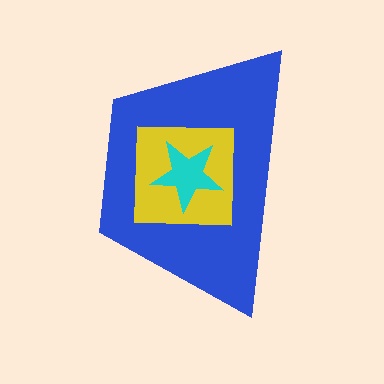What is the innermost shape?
The cyan star.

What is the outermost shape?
The blue trapezoid.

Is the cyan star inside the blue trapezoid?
Yes.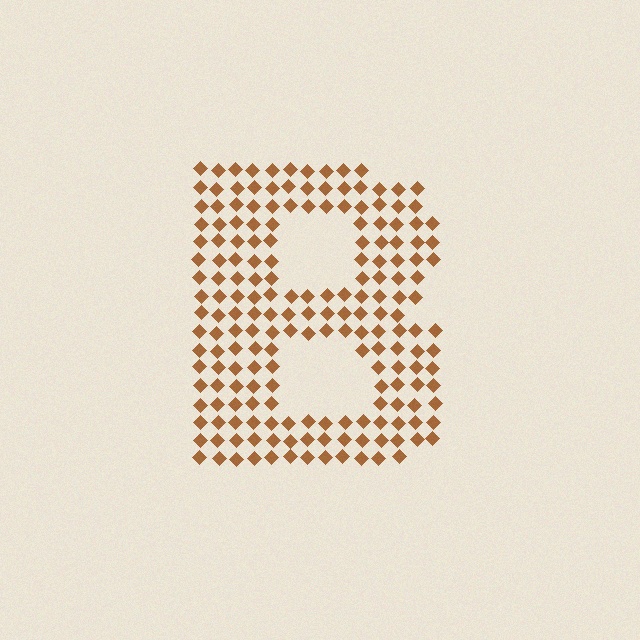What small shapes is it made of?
It is made of small diamonds.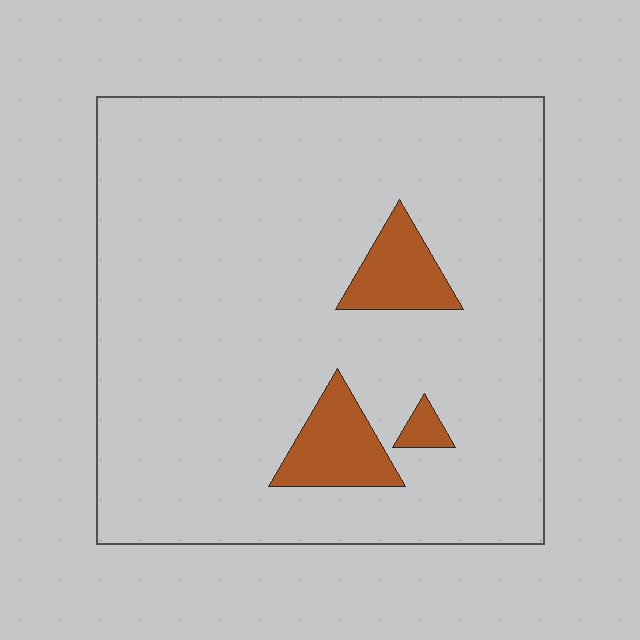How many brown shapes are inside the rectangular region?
3.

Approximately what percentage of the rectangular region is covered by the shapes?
Approximately 10%.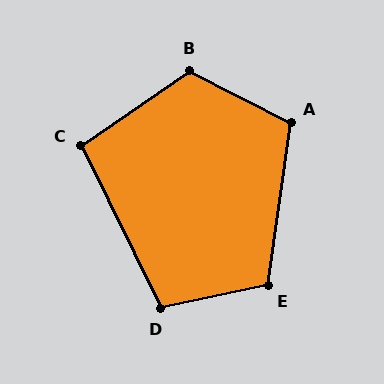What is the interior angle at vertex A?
Approximately 109 degrees (obtuse).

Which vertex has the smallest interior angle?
C, at approximately 98 degrees.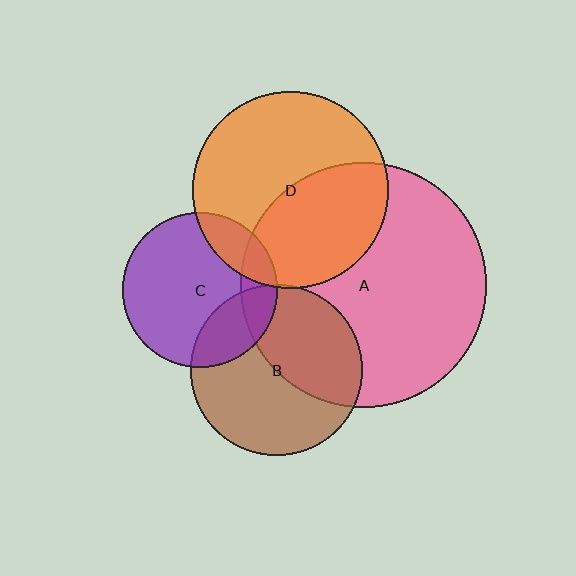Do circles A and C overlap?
Yes.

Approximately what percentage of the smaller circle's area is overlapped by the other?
Approximately 15%.